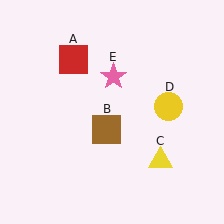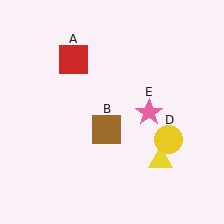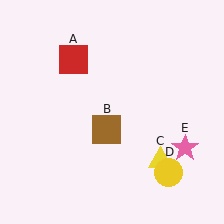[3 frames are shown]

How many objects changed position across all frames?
2 objects changed position: yellow circle (object D), pink star (object E).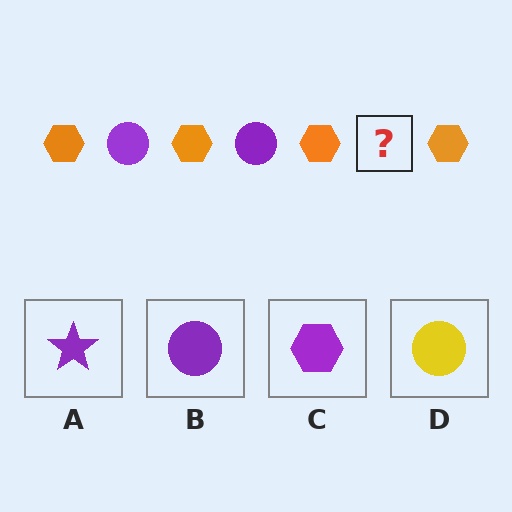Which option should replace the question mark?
Option B.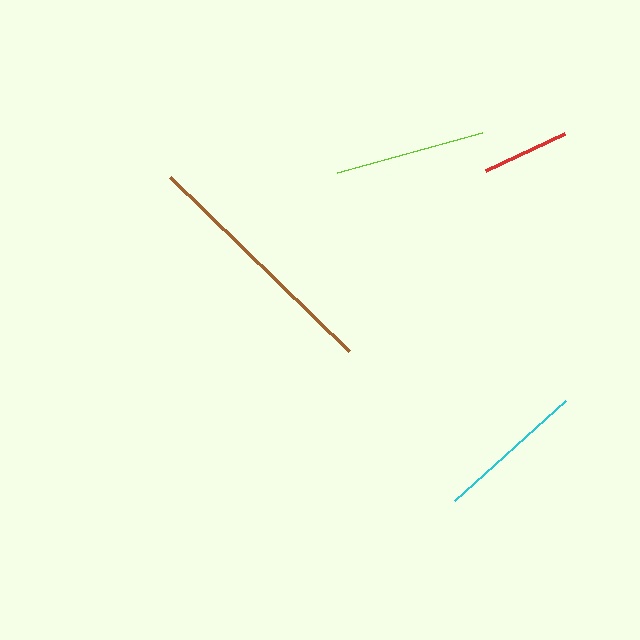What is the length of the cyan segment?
The cyan segment is approximately 149 pixels long.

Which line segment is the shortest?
The red line is the shortest at approximately 86 pixels.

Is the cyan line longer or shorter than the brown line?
The brown line is longer than the cyan line.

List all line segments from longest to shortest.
From longest to shortest: brown, lime, cyan, red.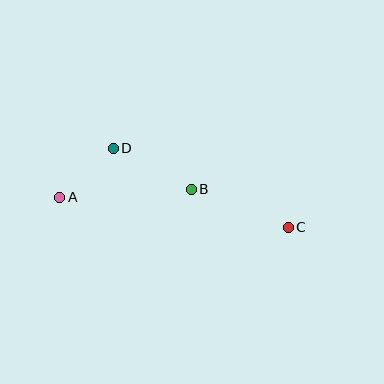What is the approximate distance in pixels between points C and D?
The distance between C and D is approximately 192 pixels.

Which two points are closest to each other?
Points A and D are closest to each other.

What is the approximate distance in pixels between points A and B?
The distance between A and B is approximately 132 pixels.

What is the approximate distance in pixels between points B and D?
The distance between B and D is approximately 88 pixels.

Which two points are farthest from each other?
Points A and C are farthest from each other.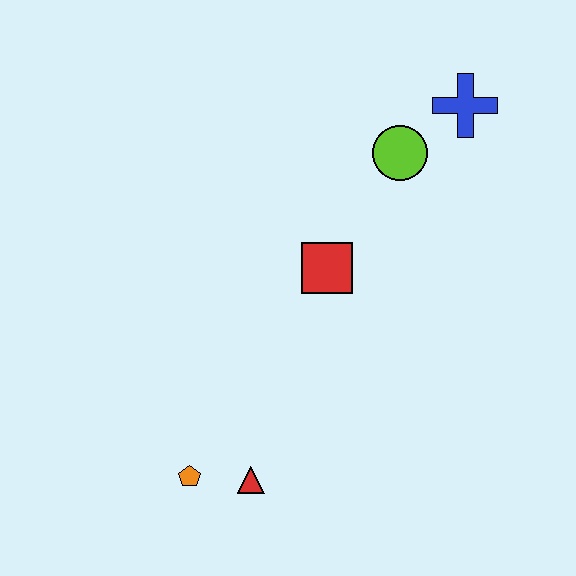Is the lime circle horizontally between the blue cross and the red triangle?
Yes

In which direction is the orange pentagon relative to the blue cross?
The orange pentagon is below the blue cross.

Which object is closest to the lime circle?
The blue cross is closest to the lime circle.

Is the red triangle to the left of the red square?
Yes